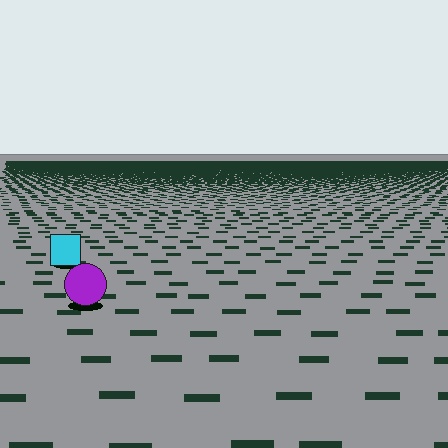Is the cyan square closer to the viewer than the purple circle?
No. The purple circle is closer — you can tell from the texture gradient: the ground texture is coarser near it.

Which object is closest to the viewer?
The purple circle is closest. The texture marks near it are larger and more spread out.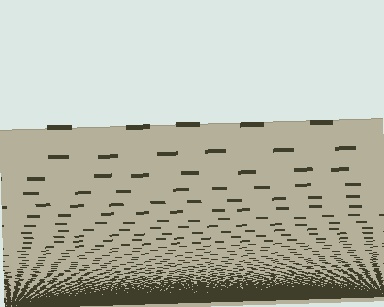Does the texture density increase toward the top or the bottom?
Density increases toward the bottom.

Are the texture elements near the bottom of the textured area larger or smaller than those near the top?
Smaller. The gradient is inverted — elements near the bottom are smaller and denser.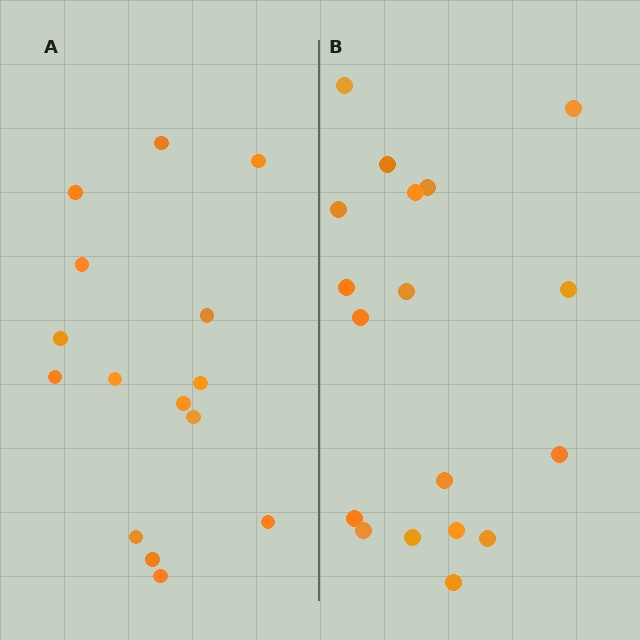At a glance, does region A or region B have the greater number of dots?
Region B (the right region) has more dots.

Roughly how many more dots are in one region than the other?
Region B has just a few more — roughly 2 or 3 more dots than region A.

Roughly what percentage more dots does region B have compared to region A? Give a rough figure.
About 20% more.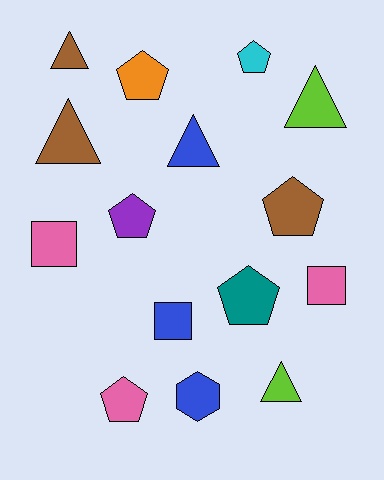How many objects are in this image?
There are 15 objects.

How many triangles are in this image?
There are 5 triangles.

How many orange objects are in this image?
There is 1 orange object.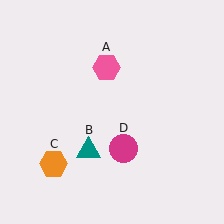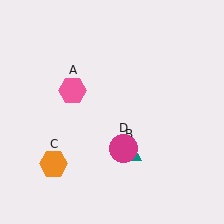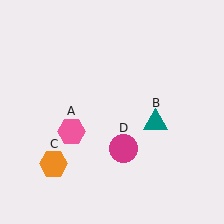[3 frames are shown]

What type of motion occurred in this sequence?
The pink hexagon (object A), teal triangle (object B) rotated counterclockwise around the center of the scene.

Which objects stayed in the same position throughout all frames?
Orange hexagon (object C) and magenta circle (object D) remained stationary.